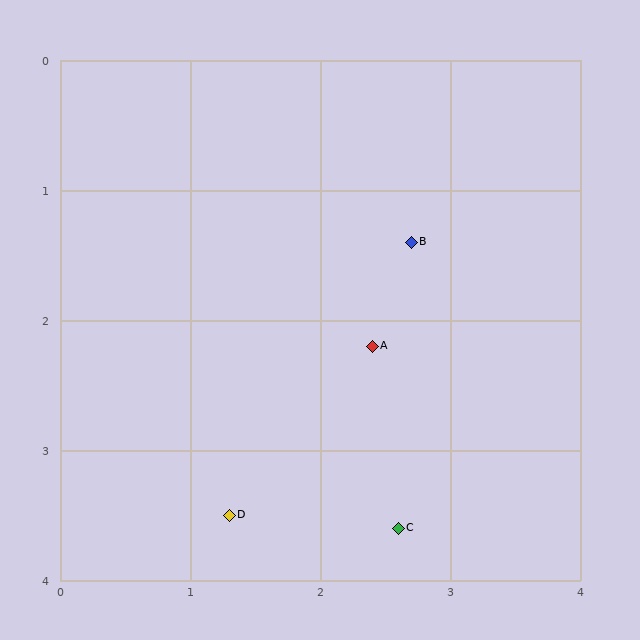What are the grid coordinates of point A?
Point A is at approximately (2.4, 2.2).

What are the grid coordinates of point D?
Point D is at approximately (1.3, 3.5).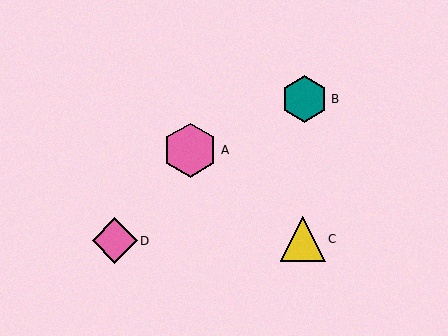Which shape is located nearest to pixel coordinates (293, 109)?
The teal hexagon (labeled B) at (304, 99) is nearest to that location.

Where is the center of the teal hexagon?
The center of the teal hexagon is at (304, 99).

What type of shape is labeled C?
Shape C is a yellow triangle.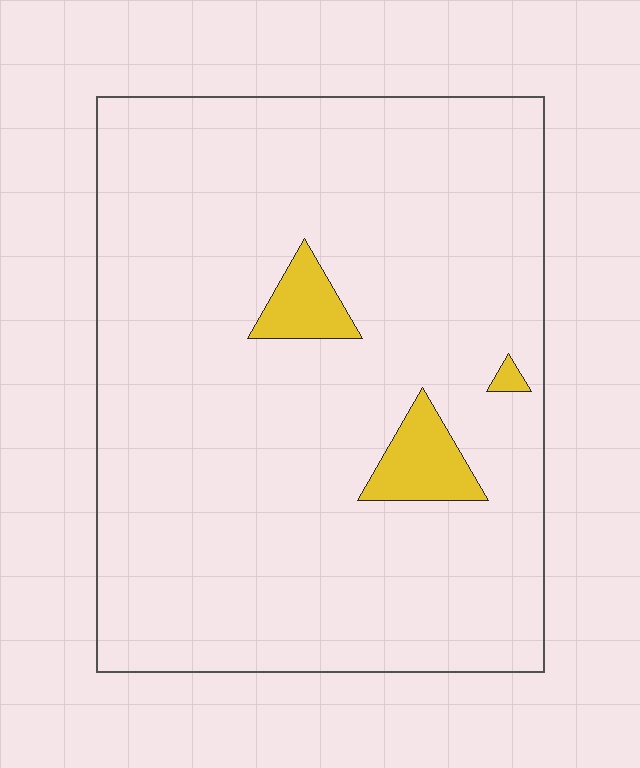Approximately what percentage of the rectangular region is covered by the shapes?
Approximately 5%.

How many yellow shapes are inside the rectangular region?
3.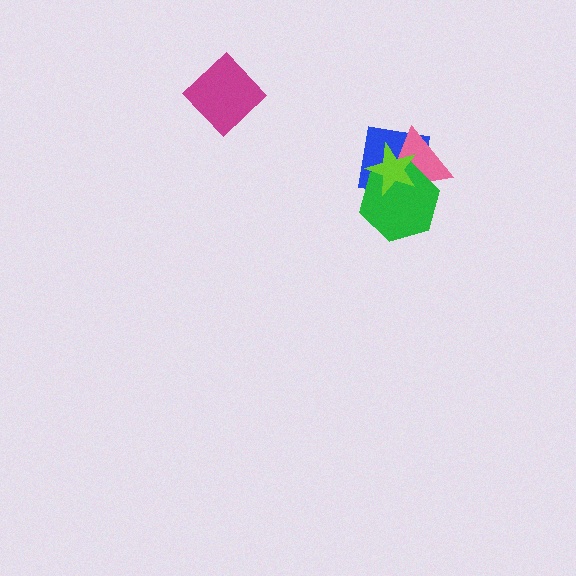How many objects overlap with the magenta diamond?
0 objects overlap with the magenta diamond.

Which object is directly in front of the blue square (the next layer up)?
The pink triangle is directly in front of the blue square.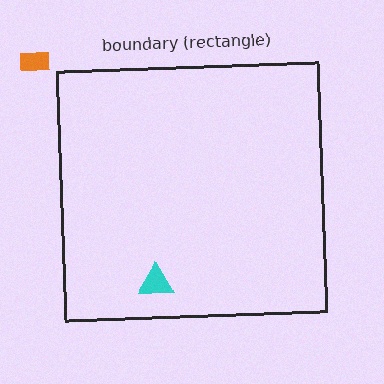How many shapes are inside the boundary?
1 inside, 1 outside.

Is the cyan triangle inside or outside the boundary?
Inside.